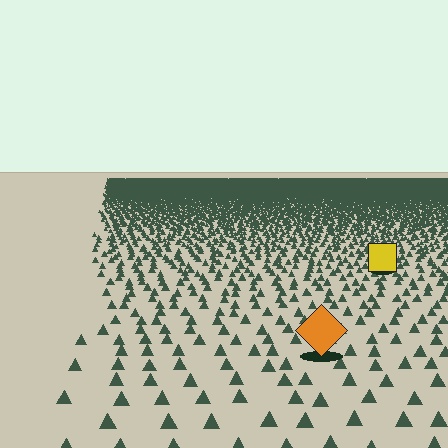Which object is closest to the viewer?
The orange diamond is closest. The texture marks near it are larger and more spread out.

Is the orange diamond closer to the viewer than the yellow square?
Yes. The orange diamond is closer — you can tell from the texture gradient: the ground texture is coarser near it.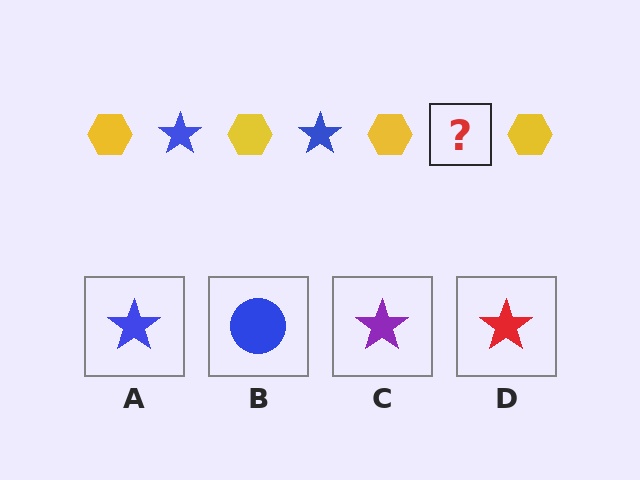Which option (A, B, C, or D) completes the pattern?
A.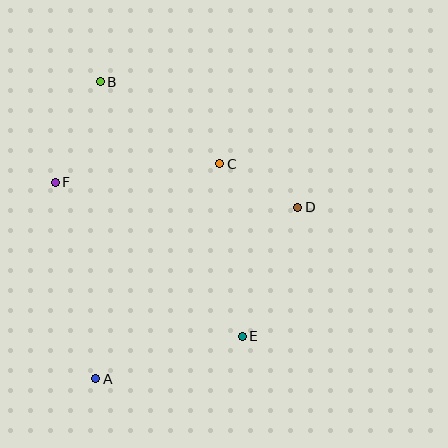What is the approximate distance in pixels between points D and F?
The distance between D and F is approximately 244 pixels.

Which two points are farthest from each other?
Points A and B are farthest from each other.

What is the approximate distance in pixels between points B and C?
The distance between B and C is approximately 145 pixels.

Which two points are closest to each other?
Points C and D are closest to each other.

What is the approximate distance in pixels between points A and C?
The distance between A and C is approximately 249 pixels.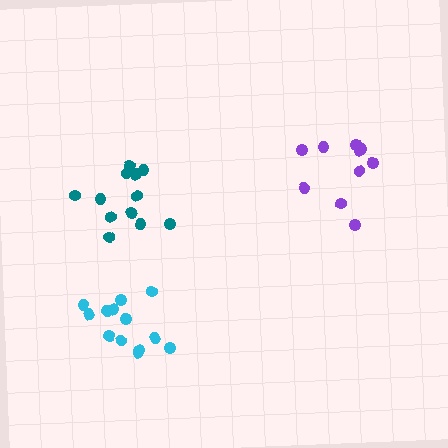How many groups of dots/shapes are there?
There are 3 groups.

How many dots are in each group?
Group 1: 13 dots, Group 2: 10 dots, Group 3: 12 dots (35 total).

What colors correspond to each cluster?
The clusters are colored: cyan, purple, teal.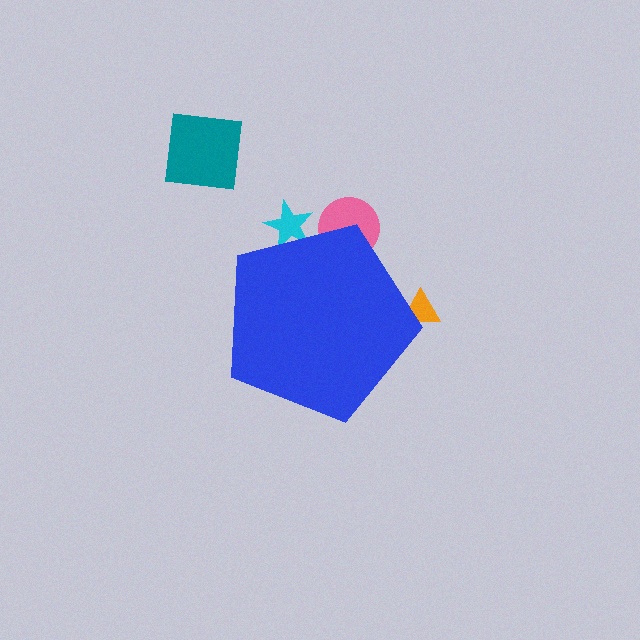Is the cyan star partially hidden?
Yes, the cyan star is partially hidden behind the blue pentagon.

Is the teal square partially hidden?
No, the teal square is fully visible.